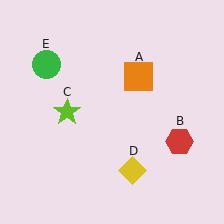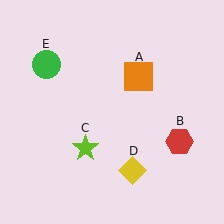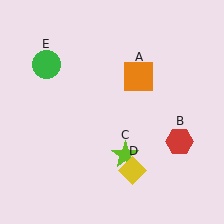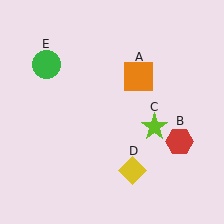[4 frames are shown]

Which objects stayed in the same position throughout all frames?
Orange square (object A) and red hexagon (object B) and yellow diamond (object D) and green circle (object E) remained stationary.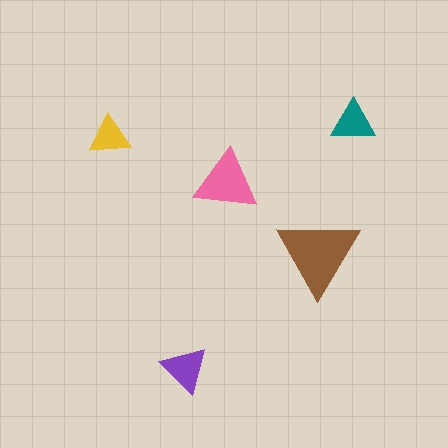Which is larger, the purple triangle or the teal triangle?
The purple one.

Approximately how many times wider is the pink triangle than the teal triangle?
About 1.5 times wider.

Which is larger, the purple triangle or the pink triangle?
The pink one.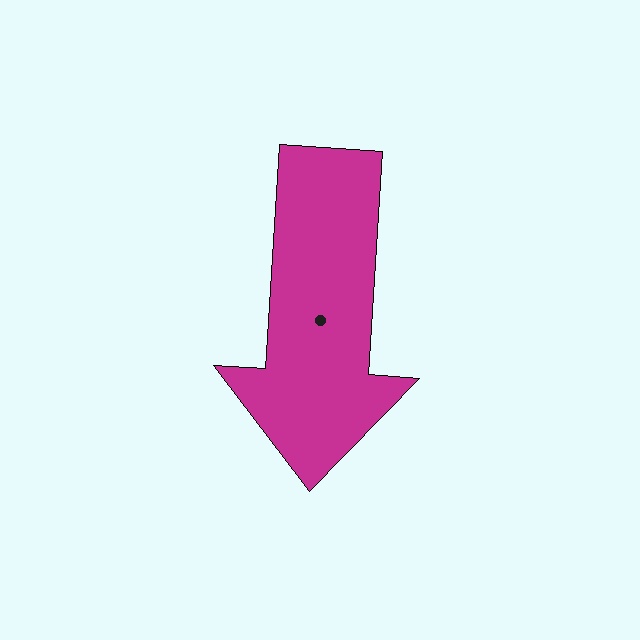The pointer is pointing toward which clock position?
Roughly 6 o'clock.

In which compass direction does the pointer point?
South.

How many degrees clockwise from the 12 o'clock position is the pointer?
Approximately 184 degrees.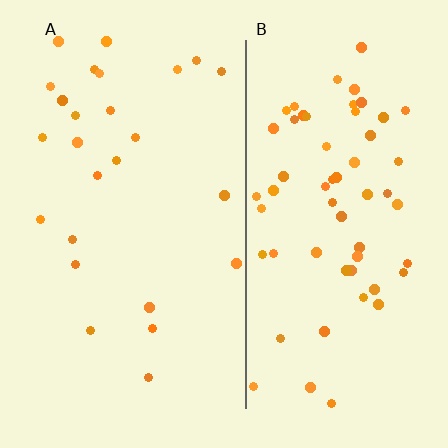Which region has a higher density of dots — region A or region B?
B (the right).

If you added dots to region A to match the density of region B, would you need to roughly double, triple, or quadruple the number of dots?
Approximately double.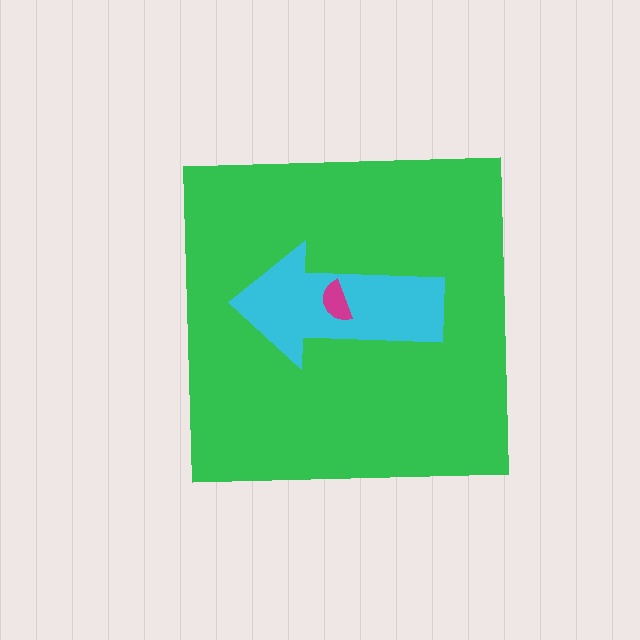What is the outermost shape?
The green square.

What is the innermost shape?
The magenta semicircle.